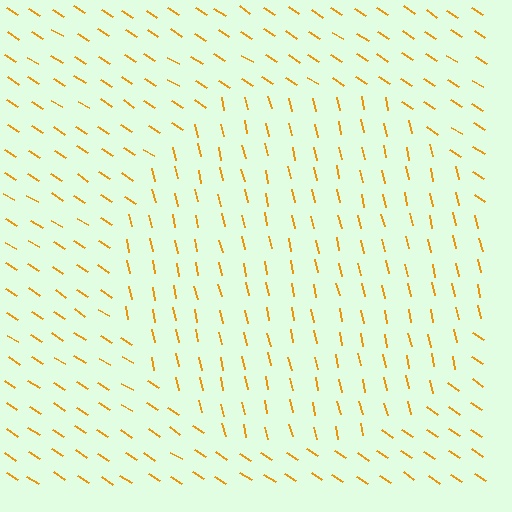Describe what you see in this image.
The image is filled with small orange line segments. A circle region in the image has lines oriented differently from the surrounding lines, creating a visible texture boundary.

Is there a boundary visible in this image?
Yes, there is a texture boundary formed by a change in line orientation.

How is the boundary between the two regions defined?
The boundary is defined purely by a change in line orientation (approximately 45 degrees difference). All lines are the same color and thickness.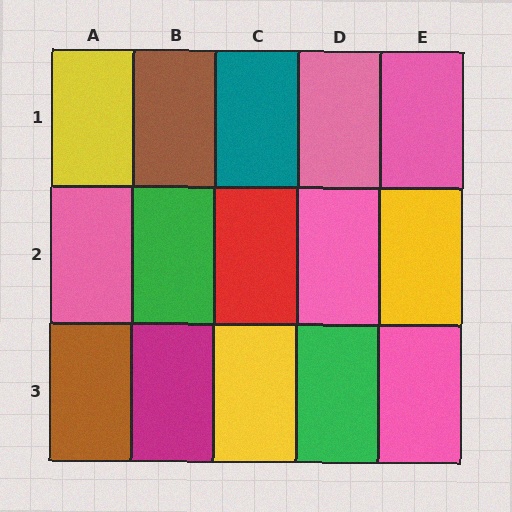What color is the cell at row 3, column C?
Yellow.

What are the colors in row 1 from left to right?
Yellow, brown, teal, pink, pink.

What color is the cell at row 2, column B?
Green.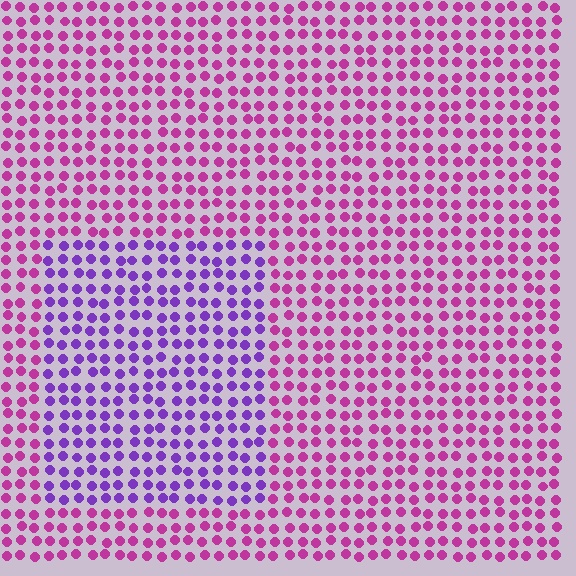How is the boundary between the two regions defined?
The boundary is defined purely by a slight shift in hue (about 44 degrees). Spacing, size, and orientation are identical on both sides.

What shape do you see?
I see a rectangle.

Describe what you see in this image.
The image is filled with small magenta elements in a uniform arrangement. A rectangle-shaped region is visible where the elements are tinted to a slightly different hue, forming a subtle color boundary.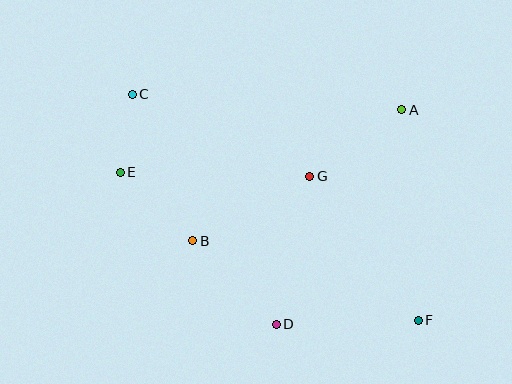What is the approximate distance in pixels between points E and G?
The distance between E and G is approximately 189 pixels.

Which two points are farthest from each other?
Points C and F are farthest from each other.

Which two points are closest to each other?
Points C and E are closest to each other.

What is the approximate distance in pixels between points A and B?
The distance between A and B is approximately 247 pixels.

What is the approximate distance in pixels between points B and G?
The distance between B and G is approximately 134 pixels.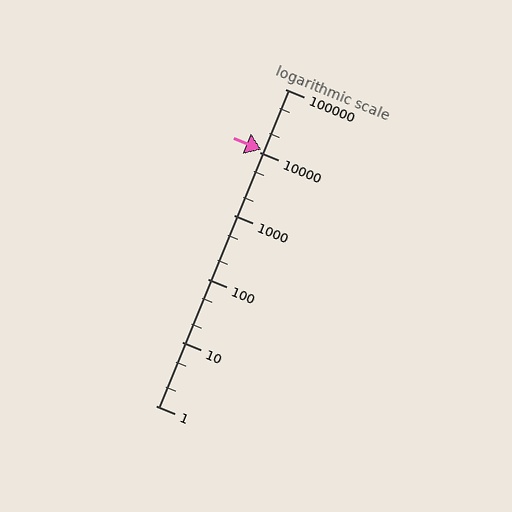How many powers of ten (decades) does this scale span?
The scale spans 5 decades, from 1 to 100000.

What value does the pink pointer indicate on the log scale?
The pointer indicates approximately 11000.